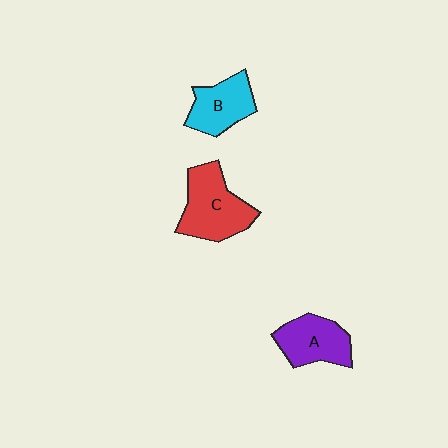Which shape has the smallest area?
Shape B (cyan).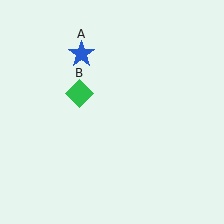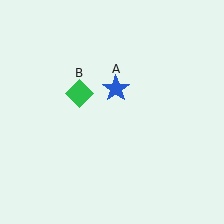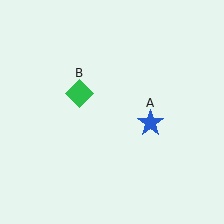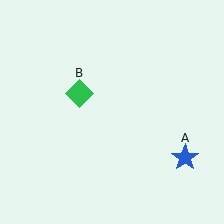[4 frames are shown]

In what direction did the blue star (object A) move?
The blue star (object A) moved down and to the right.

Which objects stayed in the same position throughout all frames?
Green diamond (object B) remained stationary.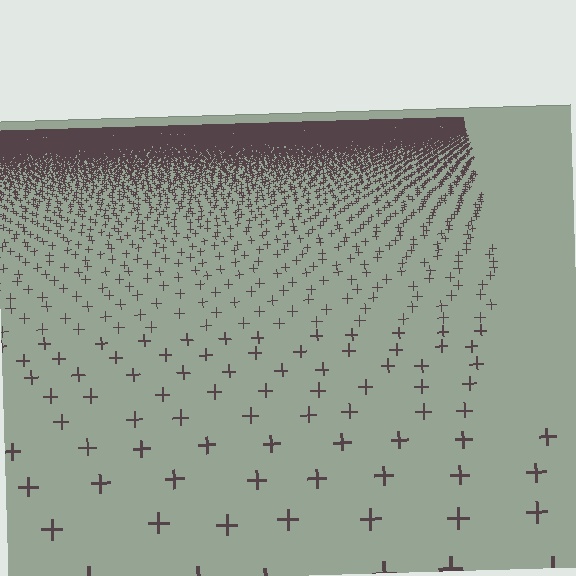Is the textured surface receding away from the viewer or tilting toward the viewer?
The surface is receding away from the viewer. Texture elements get smaller and denser toward the top.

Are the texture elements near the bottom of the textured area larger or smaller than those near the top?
Larger. Near the bottom, elements are closer to the viewer and appear at a bigger on-screen size.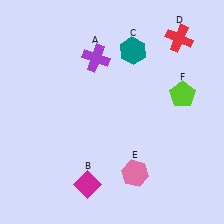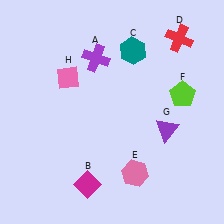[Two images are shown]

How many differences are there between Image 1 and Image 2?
There are 2 differences between the two images.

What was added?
A purple triangle (G), a pink diamond (H) were added in Image 2.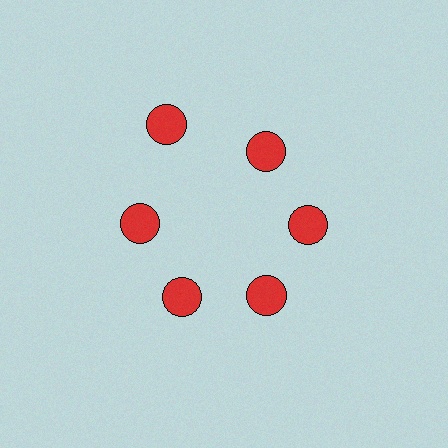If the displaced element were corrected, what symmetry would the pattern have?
It would have 6-fold rotational symmetry — the pattern would map onto itself every 60 degrees.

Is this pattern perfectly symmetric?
No. The 6 red circles are arranged in a ring, but one element near the 11 o'clock position is pushed outward from the center, breaking the 6-fold rotational symmetry.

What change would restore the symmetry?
The symmetry would be restored by moving it inward, back onto the ring so that all 6 circles sit at equal angles and equal distance from the center.